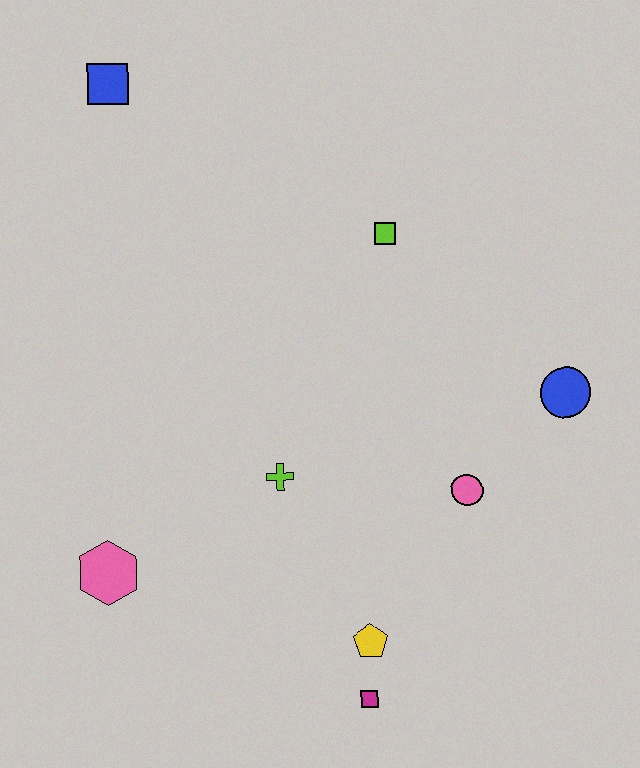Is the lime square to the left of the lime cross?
No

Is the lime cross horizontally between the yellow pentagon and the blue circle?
No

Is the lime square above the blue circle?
Yes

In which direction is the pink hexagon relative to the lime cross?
The pink hexagon is to the left of the lime cross.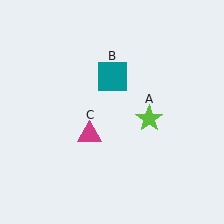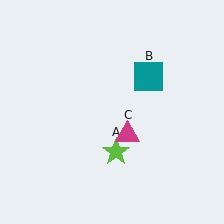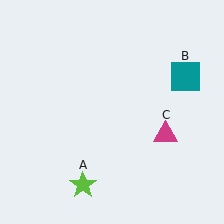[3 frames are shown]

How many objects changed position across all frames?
3 objects changed position: lime star (object A), teal square (object B), magenta triangle (object C).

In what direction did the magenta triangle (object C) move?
The magenta triangle (object C) moved right.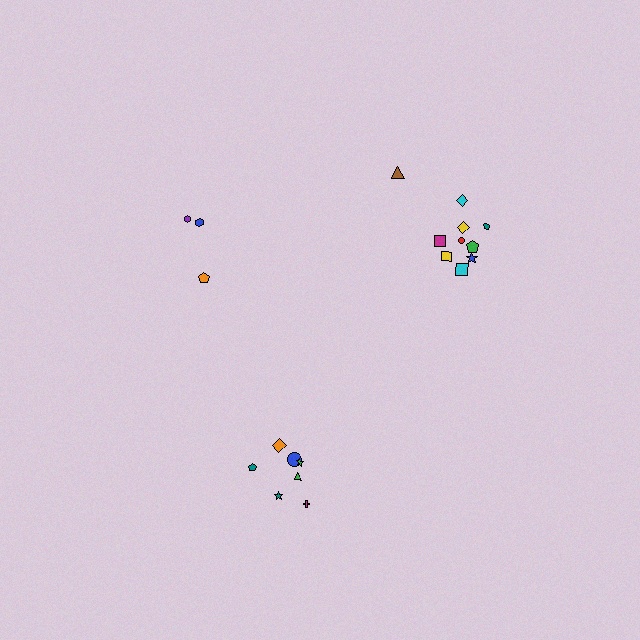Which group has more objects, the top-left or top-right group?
The top-right group.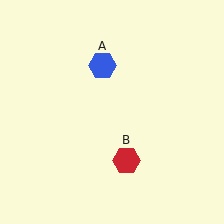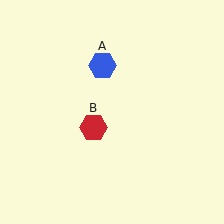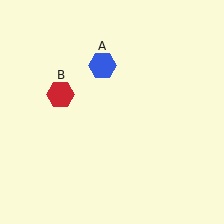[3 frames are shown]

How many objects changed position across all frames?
1 object changed position: red hexagon (object B).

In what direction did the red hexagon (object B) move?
The red hexagon (object B) moved up and to the left.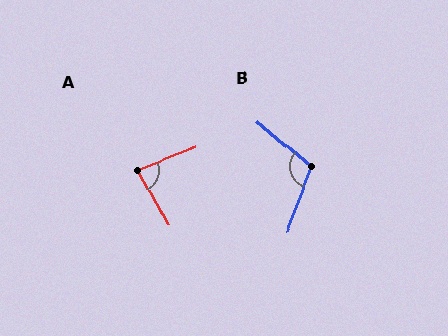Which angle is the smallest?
A, at approximately 82 degrees.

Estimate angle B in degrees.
Approximately 109 degrees.